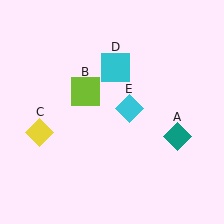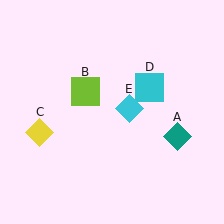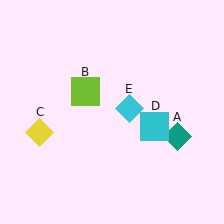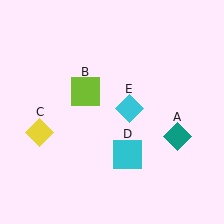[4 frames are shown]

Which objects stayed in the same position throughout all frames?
Teal diamond (object A) and lime square (object B) and yellow diamond (object C) and cyan diamond (object E) remained stationary.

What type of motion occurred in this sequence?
The cyan square (object D) rotated clockwise around the center of the scene.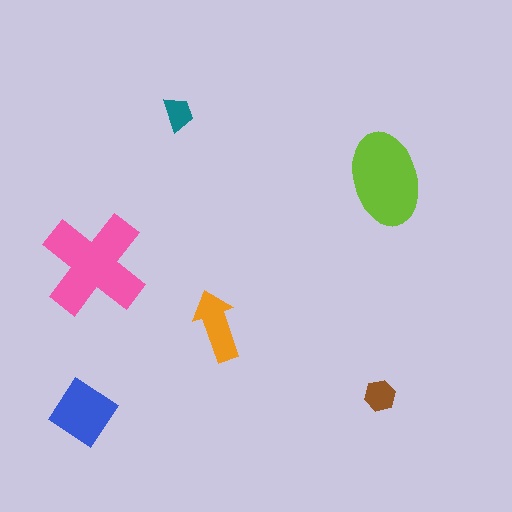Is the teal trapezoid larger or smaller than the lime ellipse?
Smaller.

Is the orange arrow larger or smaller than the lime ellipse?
Smaller.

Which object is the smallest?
The teal trapezoid.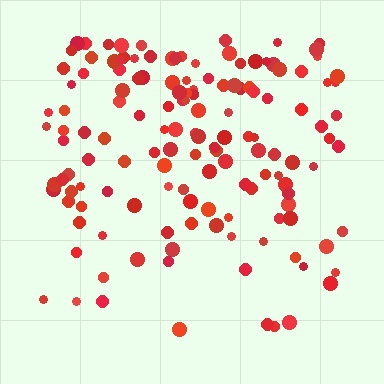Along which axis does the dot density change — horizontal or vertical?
Vertical.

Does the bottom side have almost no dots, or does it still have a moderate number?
Still a moderate number, just noticeably fewer than the top.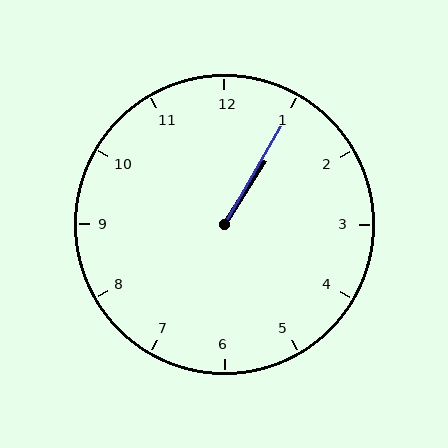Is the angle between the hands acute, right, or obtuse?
It is acute.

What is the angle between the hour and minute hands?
Approximately 2 degrees.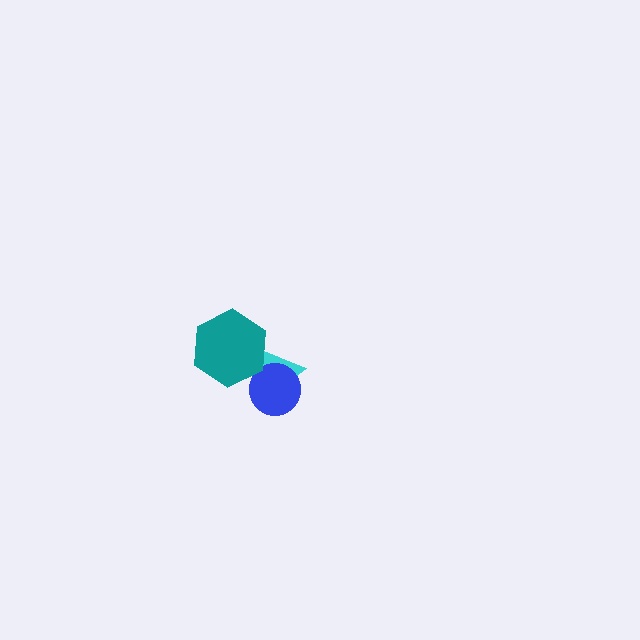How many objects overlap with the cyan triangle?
2 objects overlap with the cyan triangle.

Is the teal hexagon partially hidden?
No, no other shape covers it.